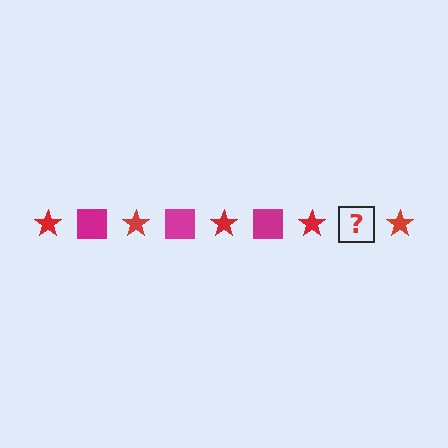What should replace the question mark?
The question mark should be replaced with a magenta square.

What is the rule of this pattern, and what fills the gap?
The rule is that the pattern alternates between red star and magenta square. The gap should be filled with a magenta square.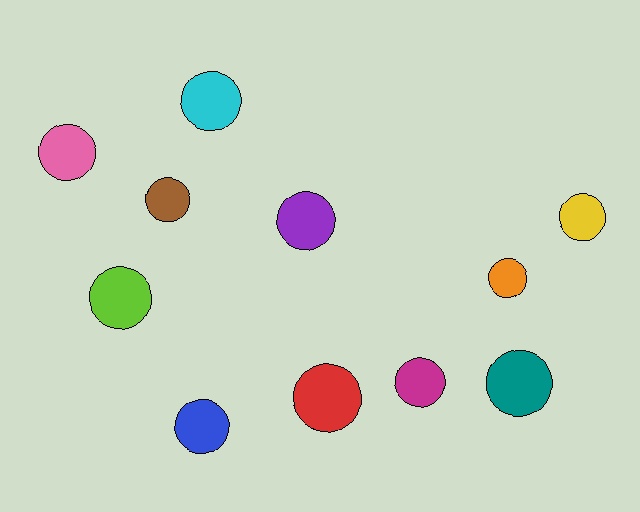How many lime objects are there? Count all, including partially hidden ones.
There is 1 lime object.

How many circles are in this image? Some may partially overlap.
There are 11 circles.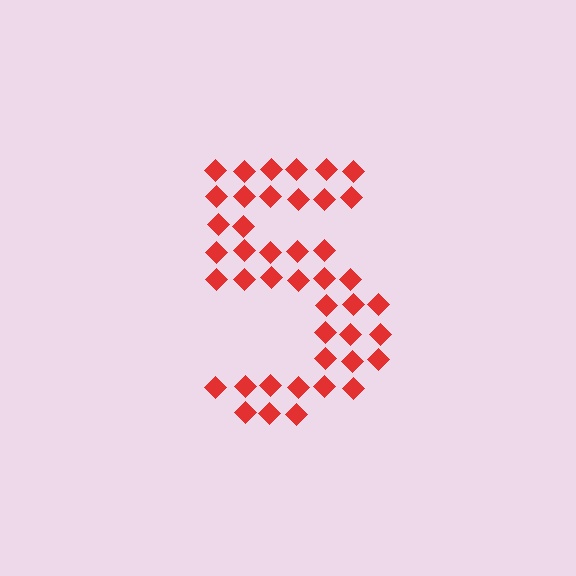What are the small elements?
The small elements are diamonds.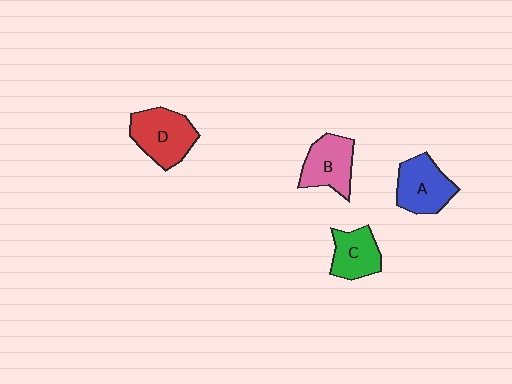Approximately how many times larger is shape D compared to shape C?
Approximately 1.4 times.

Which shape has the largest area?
Shape D (red).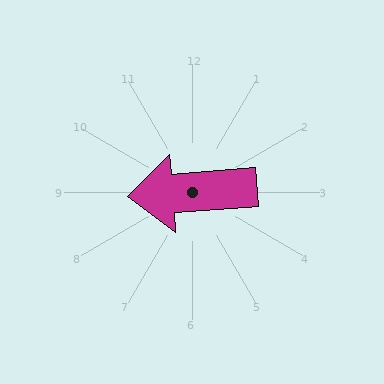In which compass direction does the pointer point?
West.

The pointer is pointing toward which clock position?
Roughly 9 o'clock.